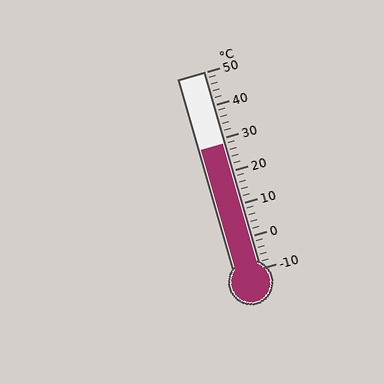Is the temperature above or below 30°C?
The temperature is below 30°C.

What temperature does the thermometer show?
The thermometer shows approximately 28°C.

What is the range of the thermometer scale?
The thermometer scale ranges from -10°C to 50°C.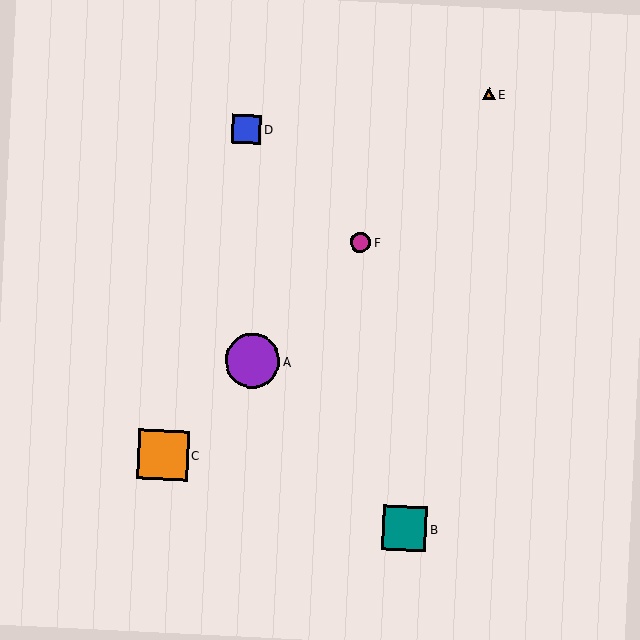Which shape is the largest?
The purple circle (labeled A) is the largest.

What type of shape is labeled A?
Shape A is a purple circle.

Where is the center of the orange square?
The center of the orange square is at (163, 455).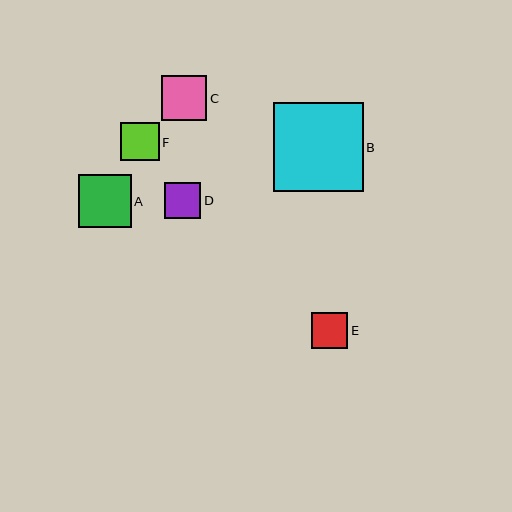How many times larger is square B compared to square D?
Square B is approximately 2.4 times the size of square D.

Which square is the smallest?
Square E is the smallest with a size of approximately 36 pixels.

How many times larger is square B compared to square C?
Square B is approximately 2.0 times the size of square C.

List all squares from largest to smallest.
From largest to smallest: B, A, C, F, D, E.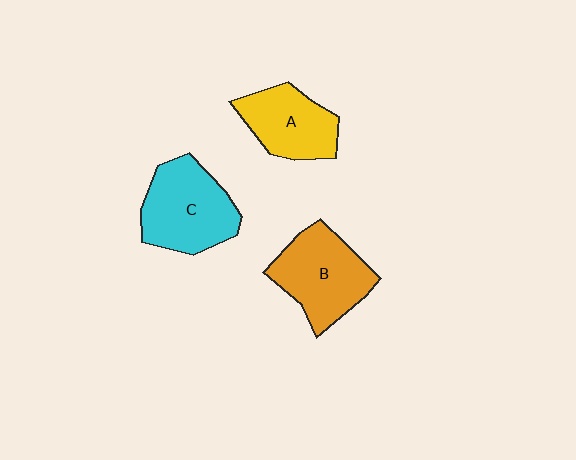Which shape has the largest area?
Shape C (cyan).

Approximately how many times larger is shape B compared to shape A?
Approximately 1.2 times.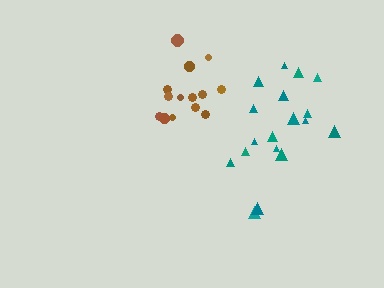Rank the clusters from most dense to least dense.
brown, teal.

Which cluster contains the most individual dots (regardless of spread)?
Teal (18).